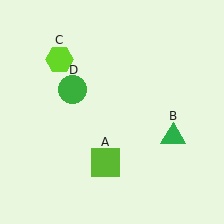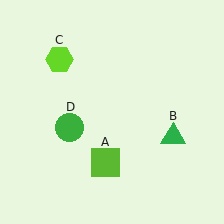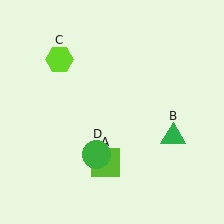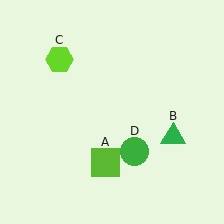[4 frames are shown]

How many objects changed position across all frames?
1 object changed position: green circle (object D).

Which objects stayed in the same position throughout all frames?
Lime square (object A) and green triangle (object B) and lime hexagon (object C) remained stationary.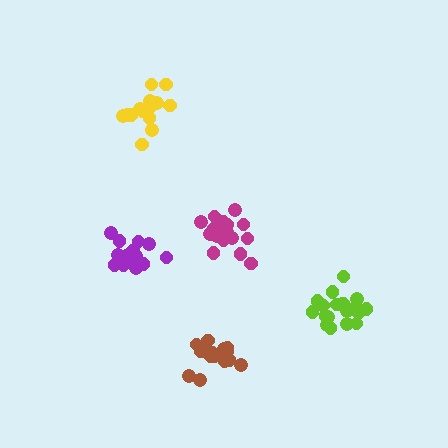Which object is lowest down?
The brown cluster is bottommost.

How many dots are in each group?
Group 1: 15 dots, Group 2: 18 dots, Group 3: 19 dots, Group 4: 15 dots, Group 5: 19 dots (86 total).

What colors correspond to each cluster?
The clusters are colored: purple, brown, magenta, yellow, lime.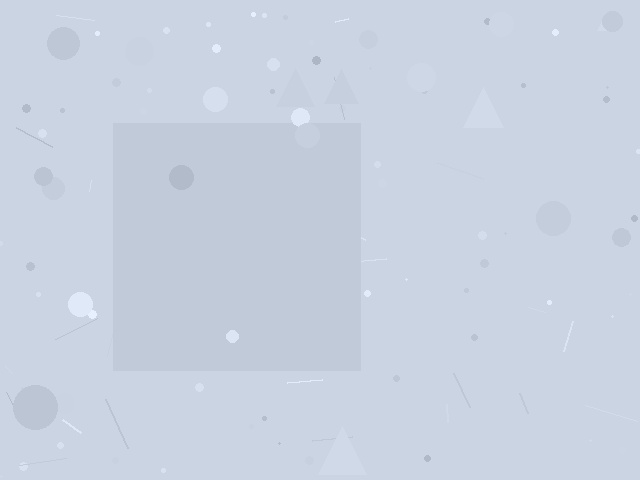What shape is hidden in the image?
A square is hidden in the image.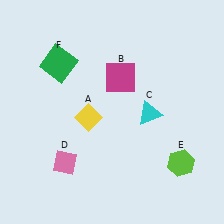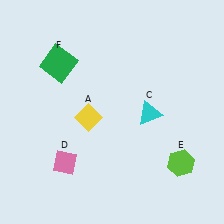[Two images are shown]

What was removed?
The magenta square (B) was removed in Image 2.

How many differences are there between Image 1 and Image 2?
There is 1 difference between the two images.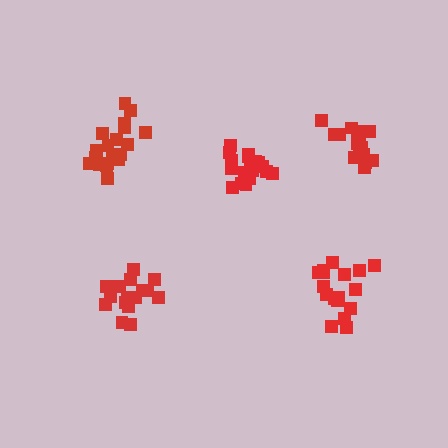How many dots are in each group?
Group 1: 17 dots, Group 2: 19 dots, Group 3: 19 dots, Group 4: 17 dots, Group 5: 17 dots (89 total).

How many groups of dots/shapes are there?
There are 5 groups.